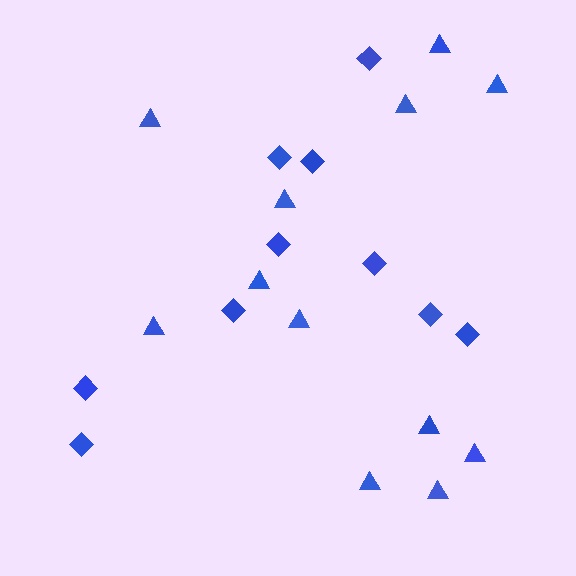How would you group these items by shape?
There are 2 groups: one group of triangles (12) and one group of diamonds (10).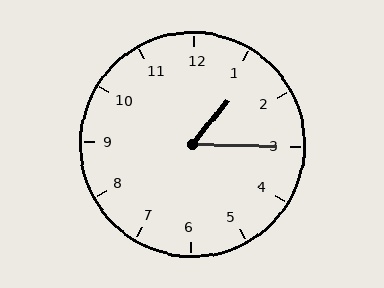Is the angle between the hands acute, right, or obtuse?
It is acute.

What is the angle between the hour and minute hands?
Approximately 52 degrees.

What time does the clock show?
1:15.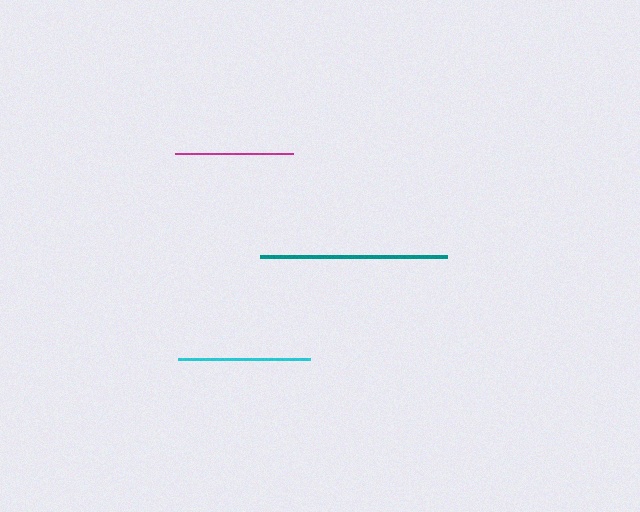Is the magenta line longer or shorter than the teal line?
The teal line is longer than the magenta line.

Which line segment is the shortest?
The magenta line is the shortest at approximately 118 pixels.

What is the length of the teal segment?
The teal segment is approximately 188 pixels long.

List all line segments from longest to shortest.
From longest to shortest: teal, cyan, magenta.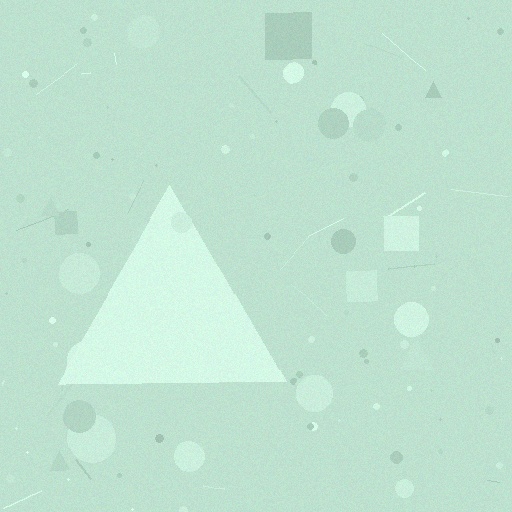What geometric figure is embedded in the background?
A triangle is embedded in the background.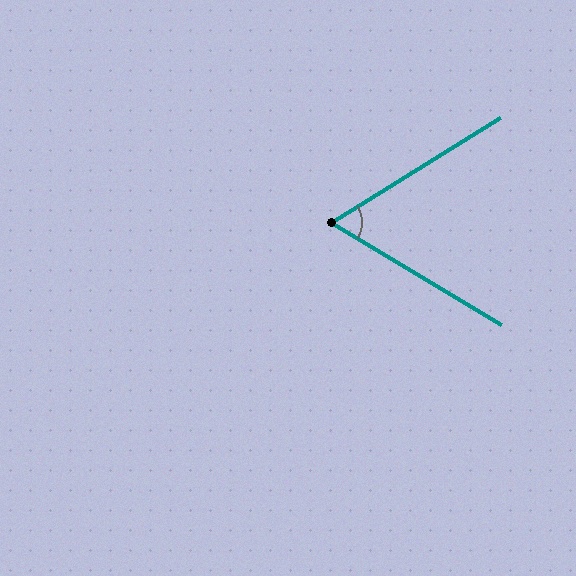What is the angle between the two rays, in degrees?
Approximately 63 degrees.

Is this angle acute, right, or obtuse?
It is acute.